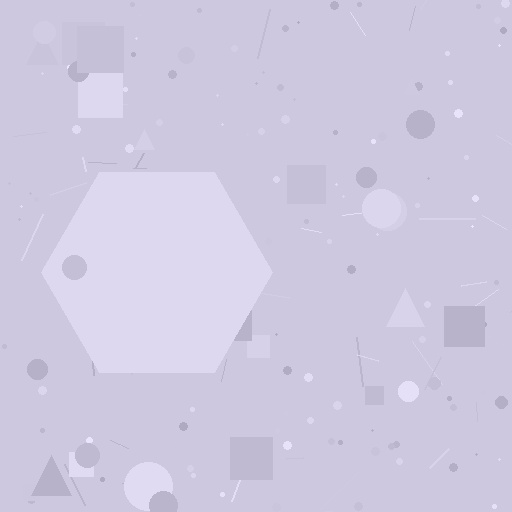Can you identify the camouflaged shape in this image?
The camouflaged shape is a hexagon.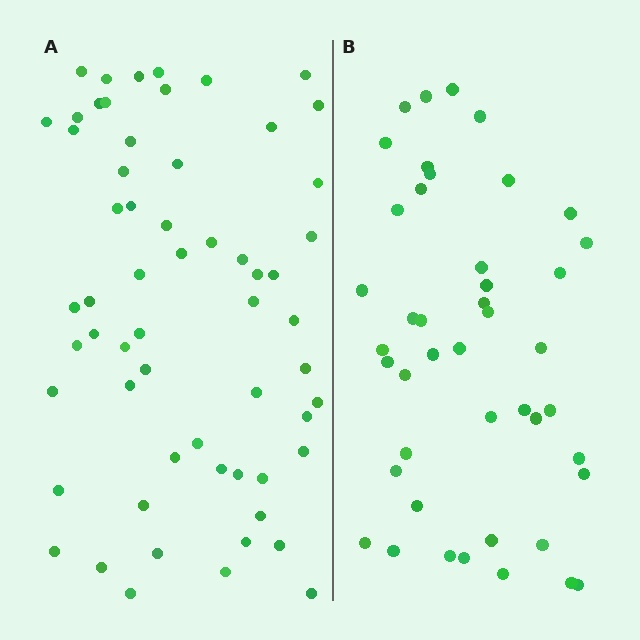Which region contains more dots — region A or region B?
Region A (the left region) has more dots.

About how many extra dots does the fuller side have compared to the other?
Region A has approximately 15 more dots than region B.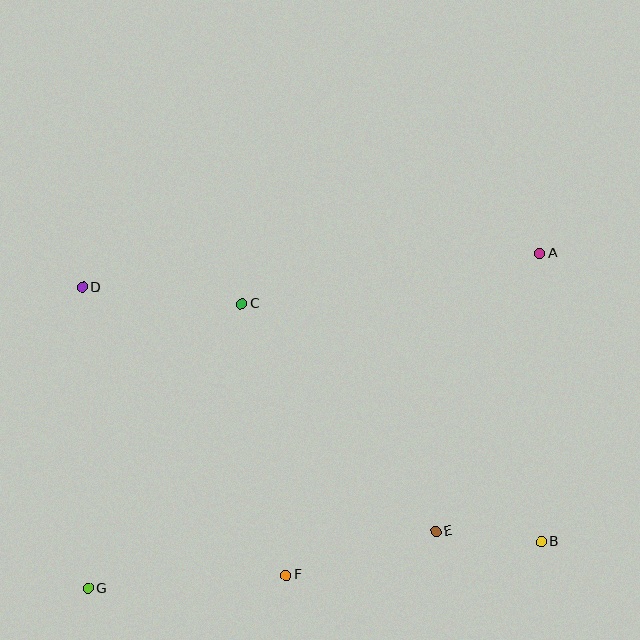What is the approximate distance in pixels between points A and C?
The distance between A and C is approximately 302 pixels.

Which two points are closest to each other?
Points B and E are closest to each other.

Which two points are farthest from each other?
Points A and G are farthest from each other.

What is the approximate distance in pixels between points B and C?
The distance between B and C is approximately 382 pixels.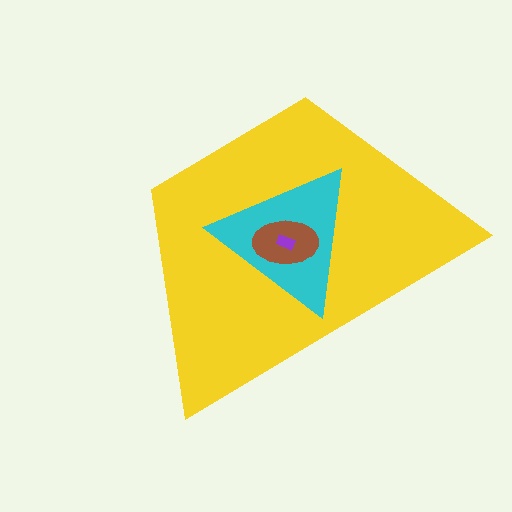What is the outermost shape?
The yellow trapezoid.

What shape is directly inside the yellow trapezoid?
The cyan triangle.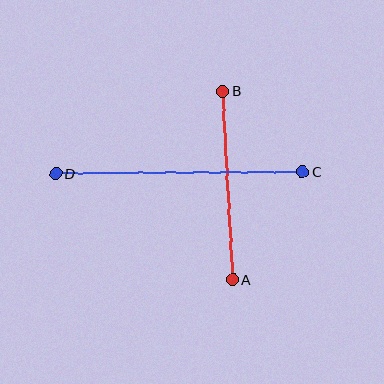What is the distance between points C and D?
The distance is approximately 246 pixels.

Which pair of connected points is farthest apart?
Points C and D are farthest apart.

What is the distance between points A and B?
The distance is approximately 188 pixels.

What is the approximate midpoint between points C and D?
The midpoint is at approximately (179, 173) pixels.